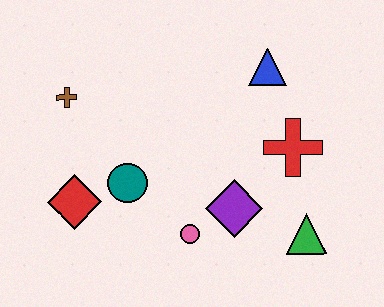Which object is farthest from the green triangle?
The brown cross is farthest from the green triangle.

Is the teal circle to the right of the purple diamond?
No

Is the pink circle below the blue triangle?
Yes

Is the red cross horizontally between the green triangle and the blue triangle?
Yes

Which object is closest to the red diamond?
The teal circle is closest to the red diamond.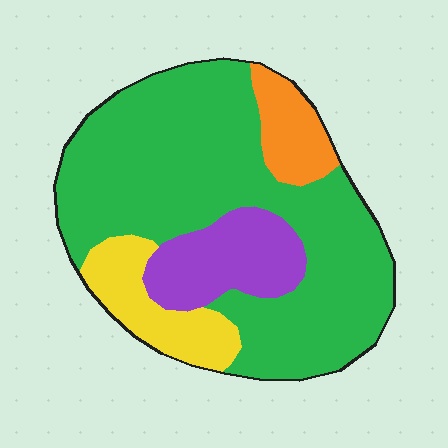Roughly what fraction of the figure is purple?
Purple covers about 15% of the figure.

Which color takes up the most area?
Green, at roughly 65%.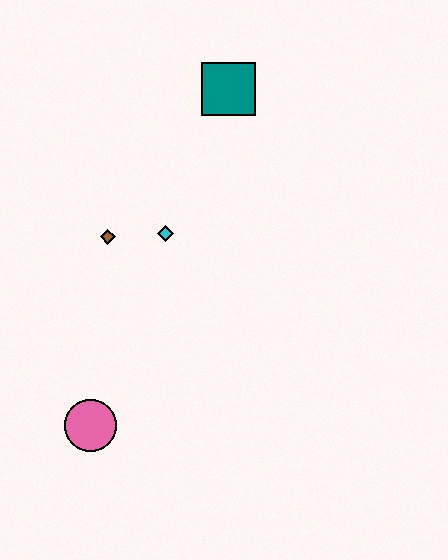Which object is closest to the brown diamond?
The cyan diamond is closest to the brown diamond.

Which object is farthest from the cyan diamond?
The pink circle is farthest from the cyan diamond.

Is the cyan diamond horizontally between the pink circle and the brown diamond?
No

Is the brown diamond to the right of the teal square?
No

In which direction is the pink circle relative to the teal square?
The pink circle is below the teal square.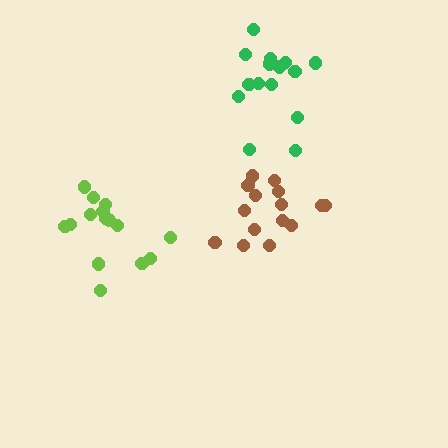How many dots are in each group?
Group 1: 15 dots, Group 2: 16 dots, Group 3: 15 dots (46 total).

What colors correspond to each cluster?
The clusters are colored: lime, brown, green.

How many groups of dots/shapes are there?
There are 3 groups.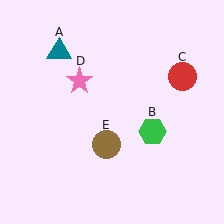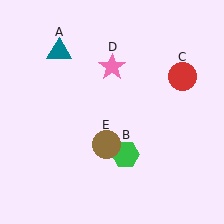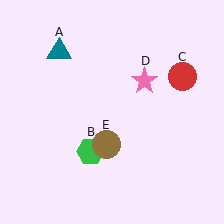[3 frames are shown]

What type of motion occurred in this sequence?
The green hexagon (object B), pink star (object D) rotated clockwise around the center of the scene.